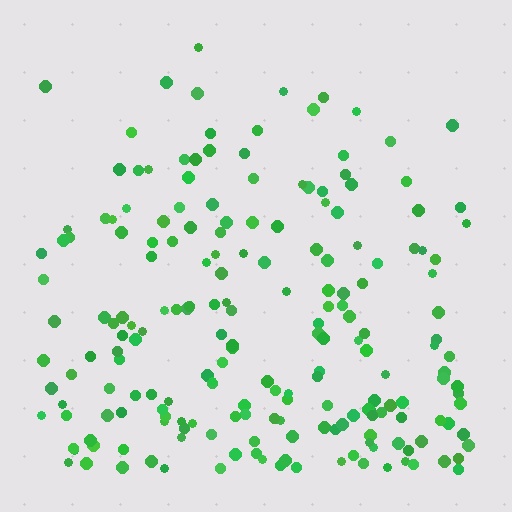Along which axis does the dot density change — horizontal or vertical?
Vertical.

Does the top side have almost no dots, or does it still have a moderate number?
Still a moderate number, just noticeably fewer than the bottom.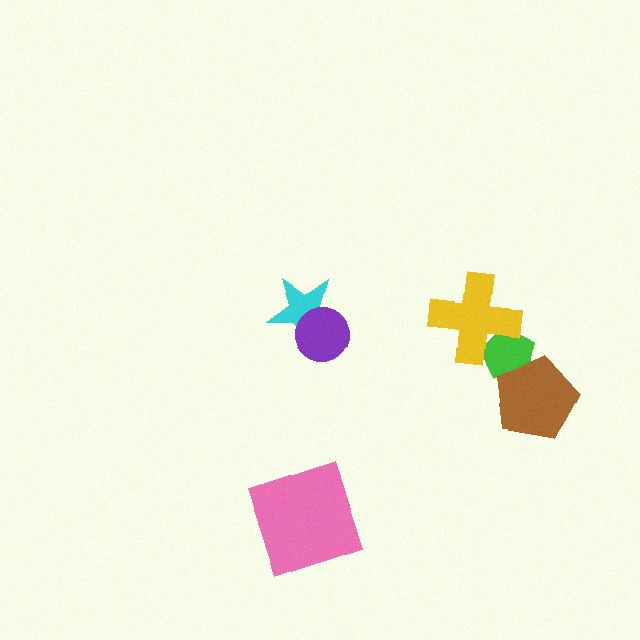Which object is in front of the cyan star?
The purple circle is in front of the cyan star.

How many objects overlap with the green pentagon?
2 objects overlap with the green pentagon.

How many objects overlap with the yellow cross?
1 object overlaps with the yellow cross.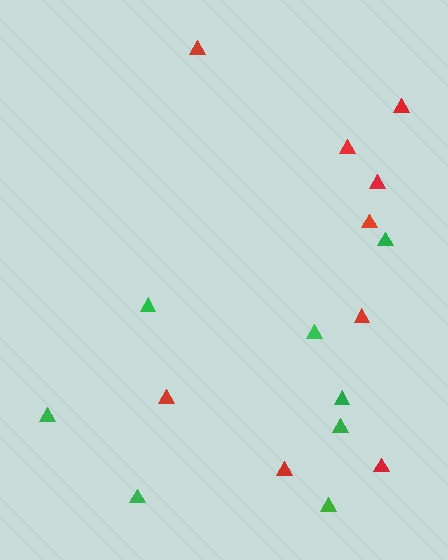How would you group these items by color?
There are 2 groups: one group of red triangles (9) and one group of green triangles (8).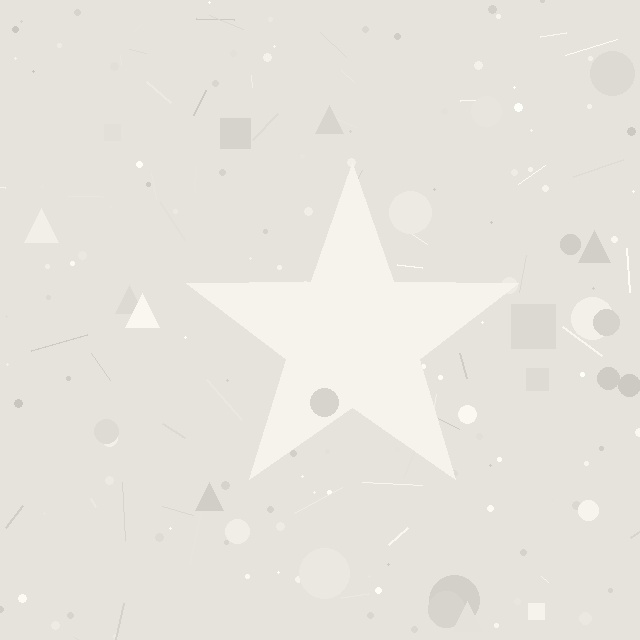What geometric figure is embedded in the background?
A star is embedded in the background.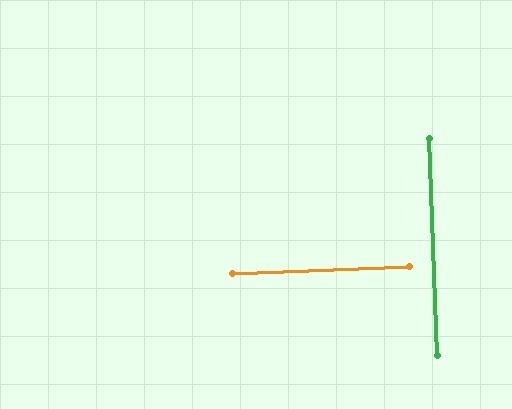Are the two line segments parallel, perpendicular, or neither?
Perpendicular — they meet at approximately 90°.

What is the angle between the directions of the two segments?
Approximately 90 degrees.